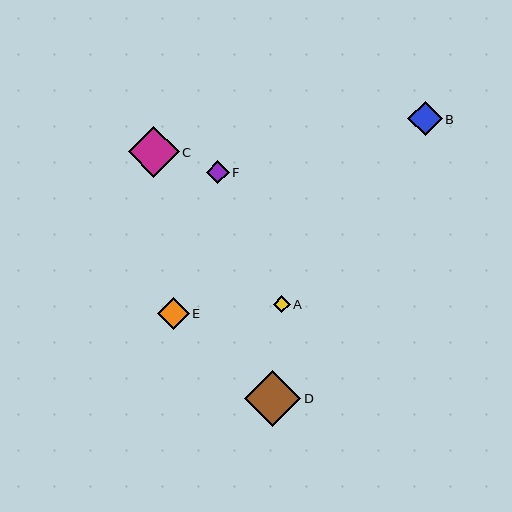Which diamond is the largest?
Diamond D is the largest with a size of approximately 56 pixels.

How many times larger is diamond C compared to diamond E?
Diamond C is approximately 1.6 times the size of diamond E.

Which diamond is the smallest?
Diamond A is the smallest with a size of approximately 17 pixels.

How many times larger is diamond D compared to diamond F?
Diamond D is approximately 2.5 times the size of diamond F.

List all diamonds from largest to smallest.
From largest to smallest: D, C, B, E, F, A.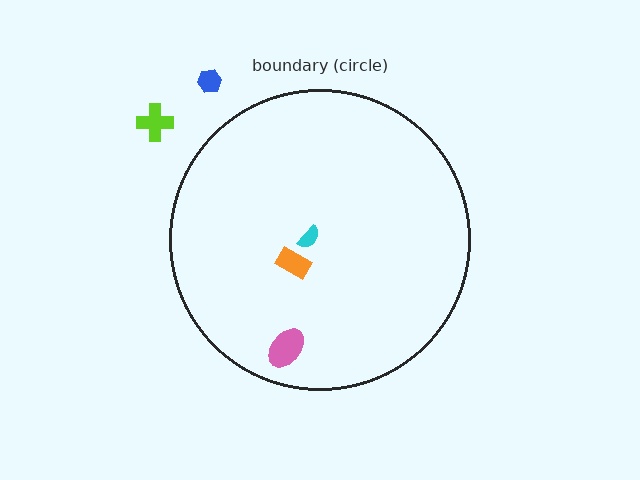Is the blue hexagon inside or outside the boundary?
Outside.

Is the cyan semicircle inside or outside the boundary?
Inside.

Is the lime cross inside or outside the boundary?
Outside.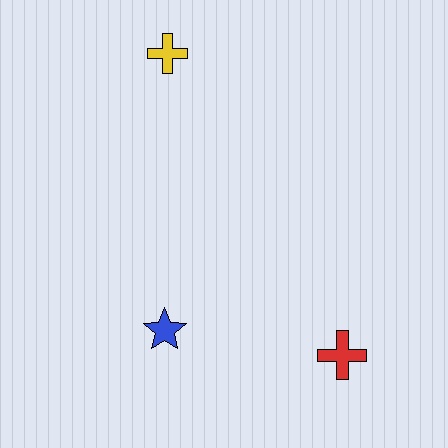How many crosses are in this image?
There are 2 crosses.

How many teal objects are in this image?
There are no teal objects.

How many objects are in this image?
There are 3 objects.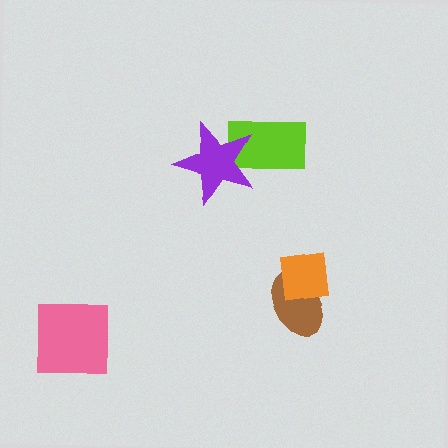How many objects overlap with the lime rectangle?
1 object overlaps with the lime rectangle.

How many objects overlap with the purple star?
1 object overlaps with the purple star.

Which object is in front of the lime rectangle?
The purple star is in front of the lime rectangle.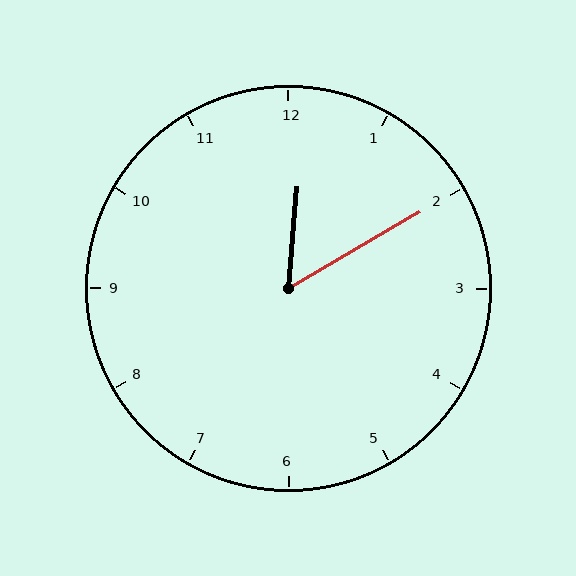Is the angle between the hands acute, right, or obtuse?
It is acute.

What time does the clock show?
12:10.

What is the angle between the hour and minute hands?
Approximately 55 degrees.